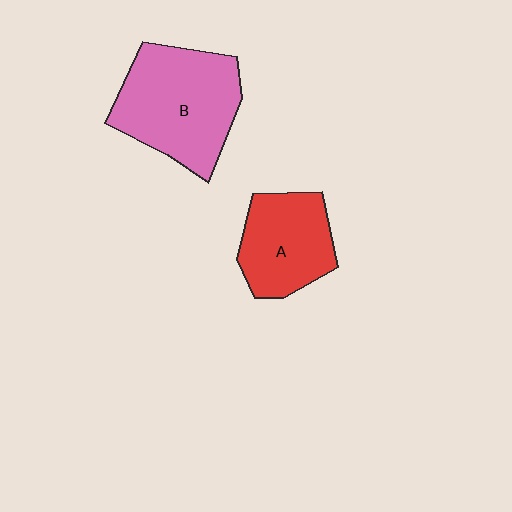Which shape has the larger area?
Shape B (pink).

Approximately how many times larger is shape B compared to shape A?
Approximately 1.5 times.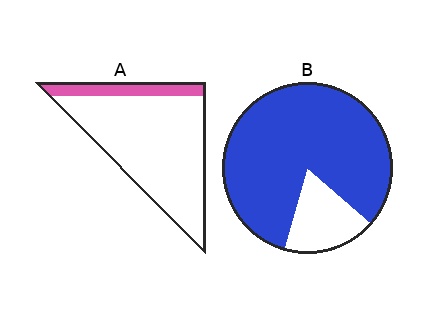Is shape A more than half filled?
No.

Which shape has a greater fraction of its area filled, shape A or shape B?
Shape B.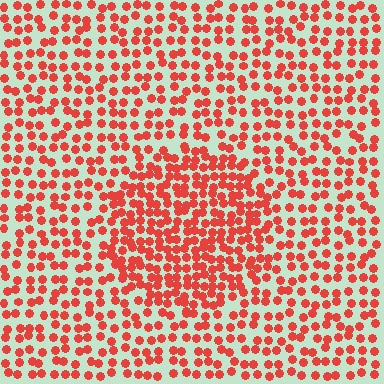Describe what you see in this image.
The image contains small red elements arranged at two different densities. A circle-shaped region is visible where the elements are more densely packed than the surrounding area.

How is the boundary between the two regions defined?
The boundary is defined by a change in element density (approximately 1.7x ratio). All elements are the same color, size, and shape.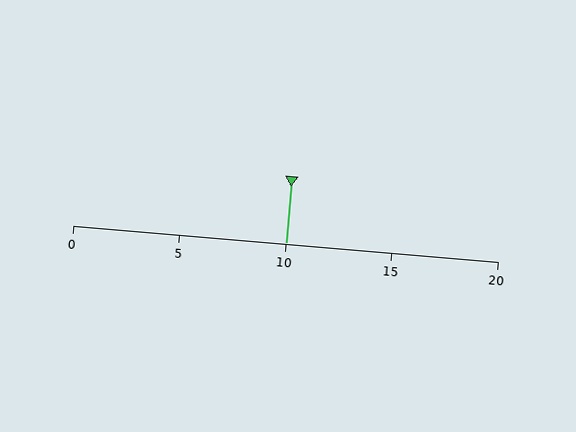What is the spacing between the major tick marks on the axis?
The major ticks are spaced 5 apart.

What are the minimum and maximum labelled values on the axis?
The axis runs from 0 to 20.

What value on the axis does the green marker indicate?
The marker indicates approximately 10.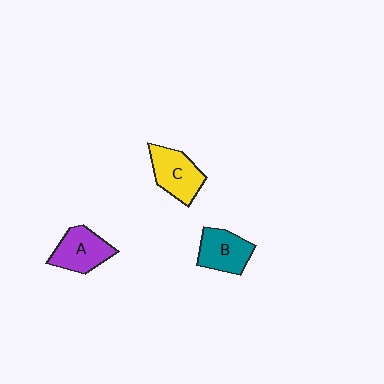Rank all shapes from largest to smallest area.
From largest to smallest: C (yellow), A (purple), B (teal).